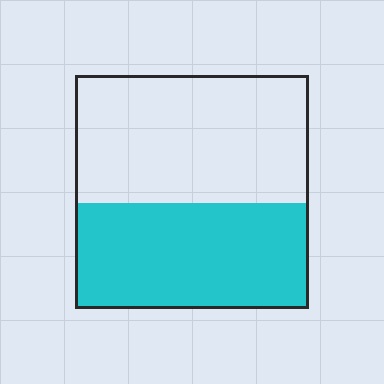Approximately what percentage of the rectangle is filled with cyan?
Approximately 45%.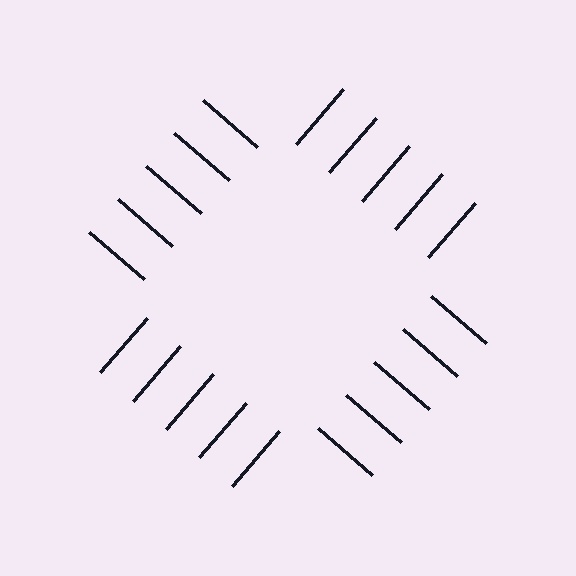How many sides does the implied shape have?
4 sides — the line-ends trace a square.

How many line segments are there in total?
20 — 5 along each of the 4 edges.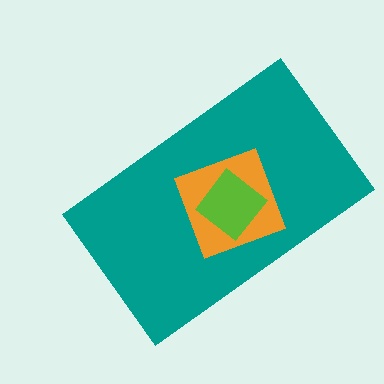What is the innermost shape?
The lime diamond.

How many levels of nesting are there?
3.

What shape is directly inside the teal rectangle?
The orange square.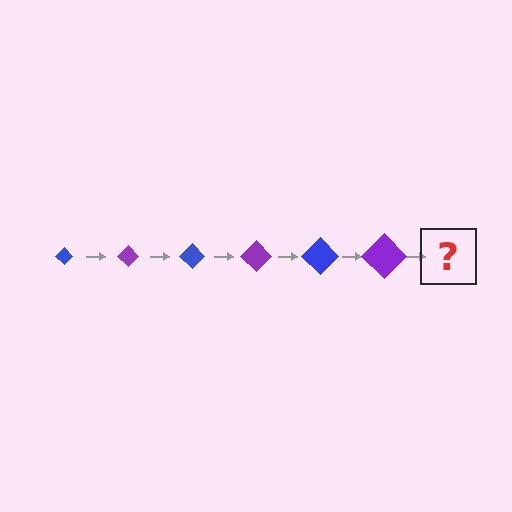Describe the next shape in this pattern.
It should be a blue diamond, larger than the previous one.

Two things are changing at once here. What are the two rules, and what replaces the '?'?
The two rules are that the diamond grows larger each step and the color cycles through blue and purple. The '?' should be a blue diamond, larger than the previous one.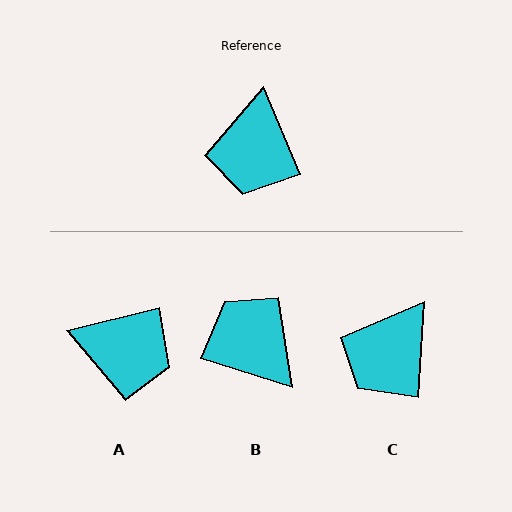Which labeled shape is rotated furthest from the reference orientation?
B, about 131 degrees away.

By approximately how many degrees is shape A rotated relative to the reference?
Approximately 81 degrees counter-clockwise.